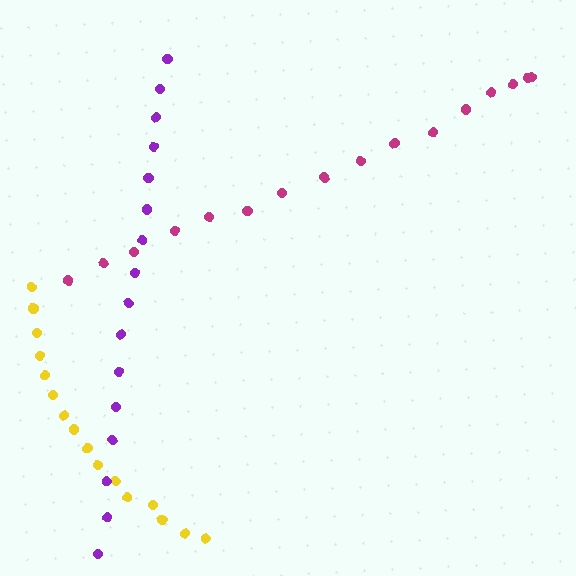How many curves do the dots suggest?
There are 3 distinct paths.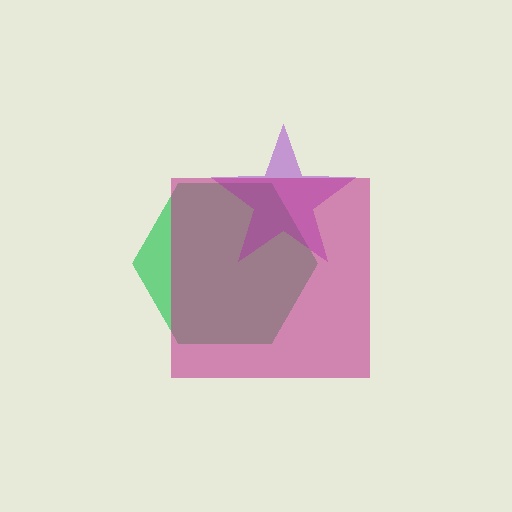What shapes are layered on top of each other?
The layered shapes are: a green hexagon, a purple star, a magenta square.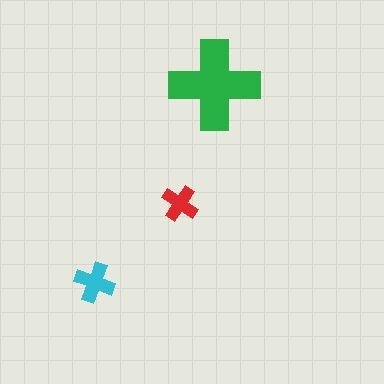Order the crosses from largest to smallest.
the green one, the cyan one, the red one.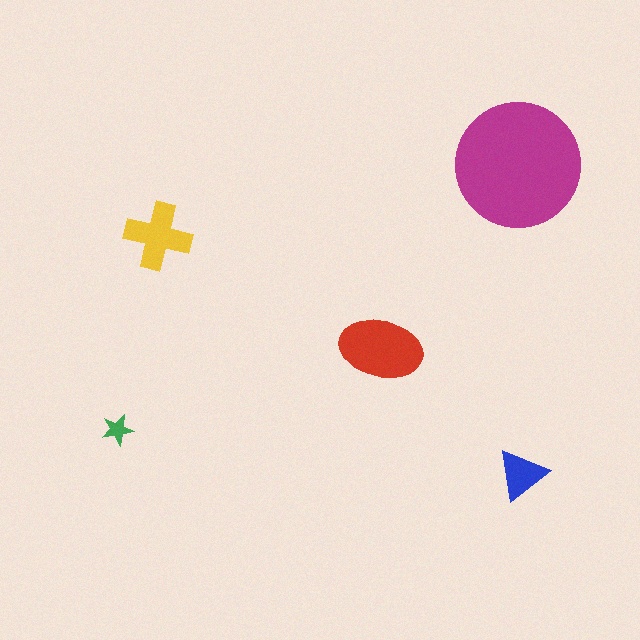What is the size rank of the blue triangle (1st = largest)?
4th.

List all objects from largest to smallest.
The magenta circle, the red ellipse, the yellow cross, the blue triangle, the green star.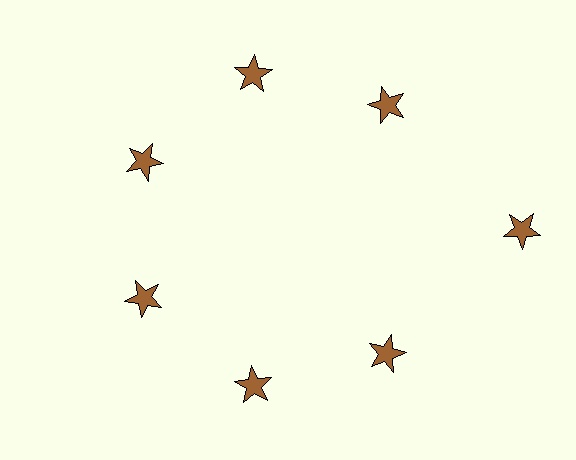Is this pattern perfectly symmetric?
No. The 7 brown stars are arranged in a ring, but one element near the 3 o'clock position is pushed outward from the center, breaking the 7-fold rotational symmetry.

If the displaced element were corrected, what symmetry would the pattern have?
It would have 7-fold rotational symmetry — the pattern would map onto itself every 51 degrees.